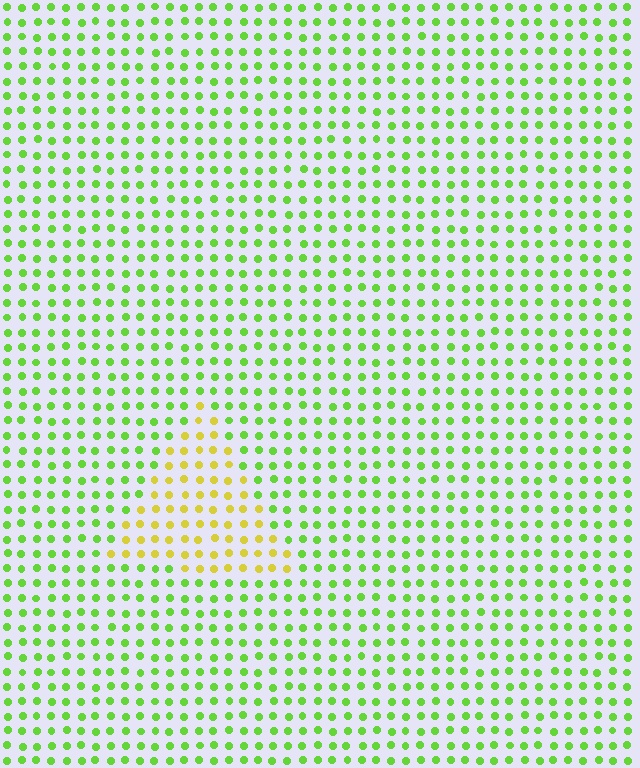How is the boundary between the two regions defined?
The boundary is defined purely by a slight shift in hue (about 46 degrees). Spacing, size, and orientation are identical on both sides.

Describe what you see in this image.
The image is filled with small lime elements in a uniform arrangement. A triangle-shaped region is visible where the elements are tinted to a slightly different hue, forming a subtle color boundary.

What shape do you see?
I see a triangle.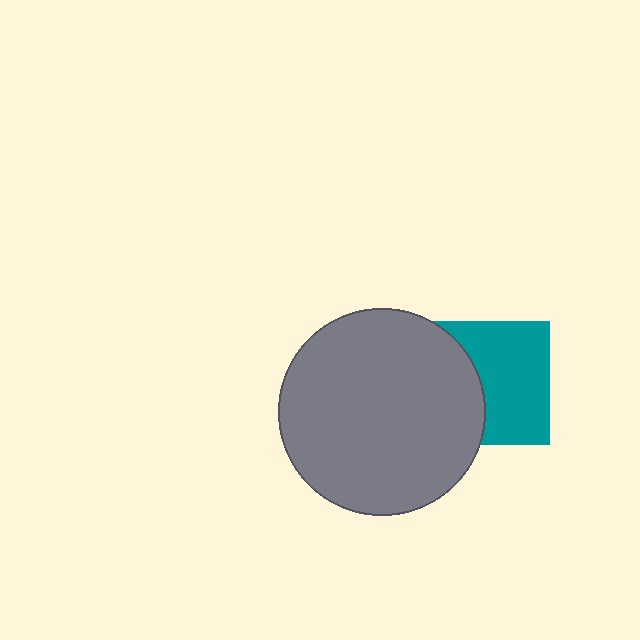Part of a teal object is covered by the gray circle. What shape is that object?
It is a square.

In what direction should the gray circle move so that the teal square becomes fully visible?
The gray circle should move left. That is the shortest direction to clear the overlap and leave the teal square fully visible.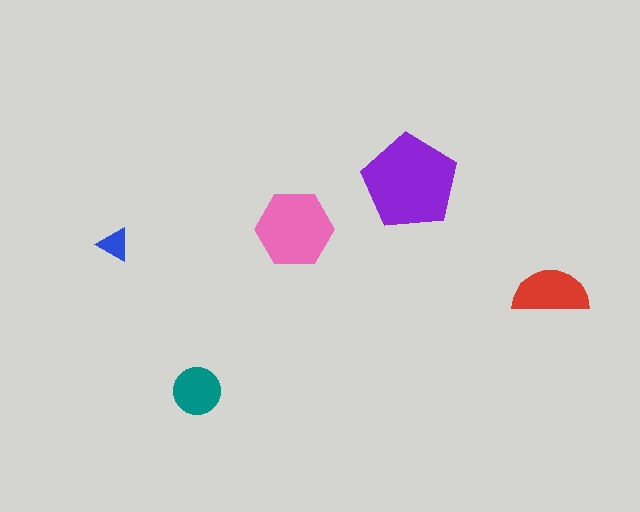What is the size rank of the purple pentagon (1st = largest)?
1st.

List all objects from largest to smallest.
The purple pentagon, the pink hexagon, the red semicircle, the teal circle, the blue triangle.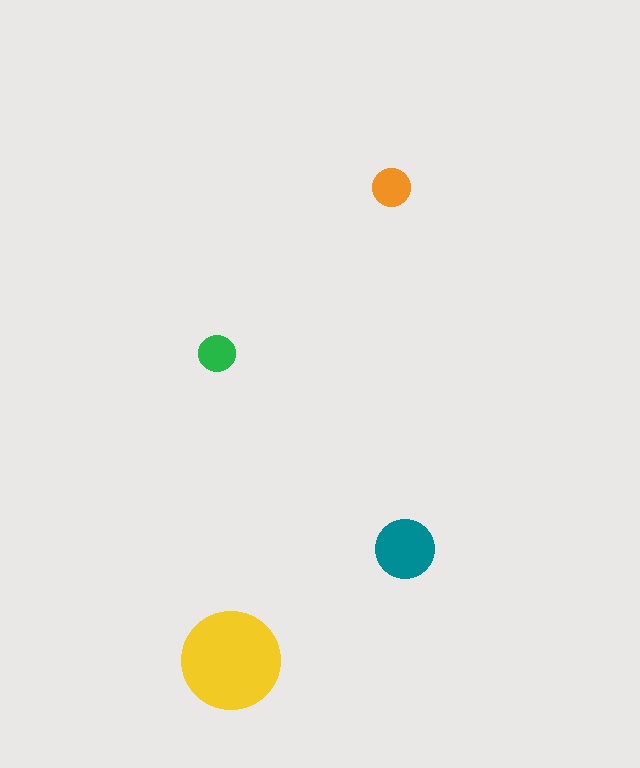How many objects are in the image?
There are 4 objects in the image.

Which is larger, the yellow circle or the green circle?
The yellow one.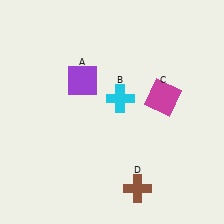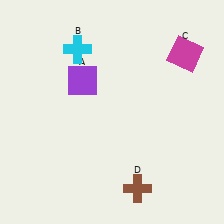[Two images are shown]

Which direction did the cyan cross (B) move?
The cyan cross (B) moved up.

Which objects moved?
The objects that moved are: the cyan cross (B), the magenta square (C).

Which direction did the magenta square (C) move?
The magenta square (C) moved up.